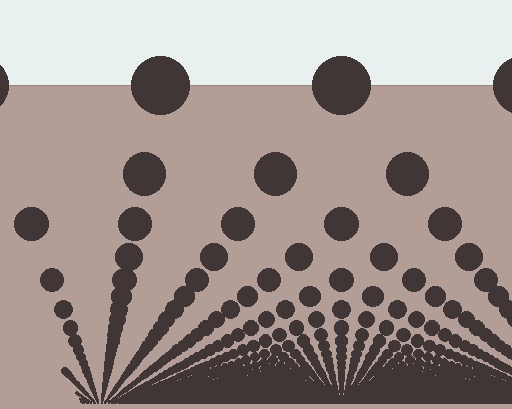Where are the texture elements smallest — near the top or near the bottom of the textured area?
Near the bottom.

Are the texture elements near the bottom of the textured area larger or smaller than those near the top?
Smaller. The gradient is inverted — elements near the bottom are smaller and denser.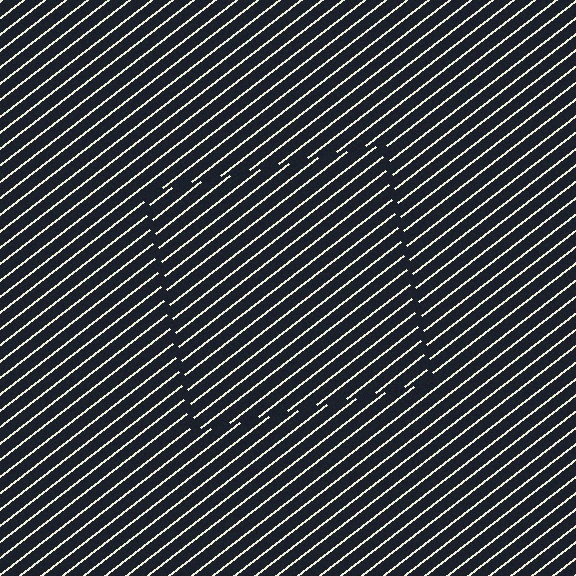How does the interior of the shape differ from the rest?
The interior of the shape contains the same grating, shifted by half a period — the contour is defined by the phase discontinuity where line-ends from the inner and outer gratings abut.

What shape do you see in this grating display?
An illusory square. The interior of the shape contains the same grating, shifted by half a period — the contour is defined by the phase discontinuity where line-ends from the inner and outer gratings abut.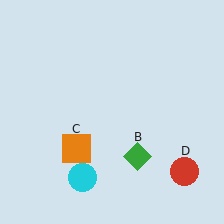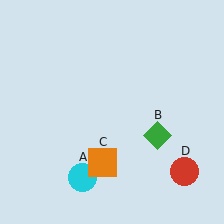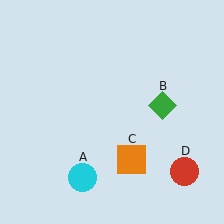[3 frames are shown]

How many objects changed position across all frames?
2 objects changed position: green diamond (object B), orange square (object C).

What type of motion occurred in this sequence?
The green diamond (object B), orange square (object C) rotated counterclockwise around the center of the scene.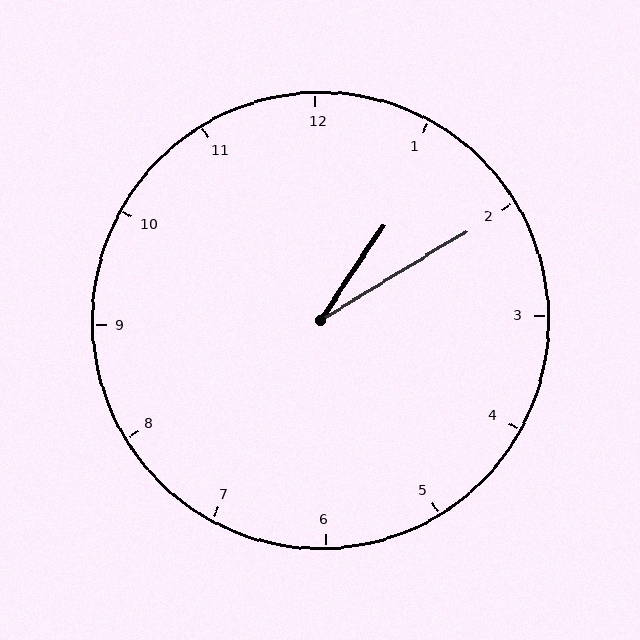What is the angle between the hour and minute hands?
Approximately 25 degrees.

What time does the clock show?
1:10.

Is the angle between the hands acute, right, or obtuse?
It is acute.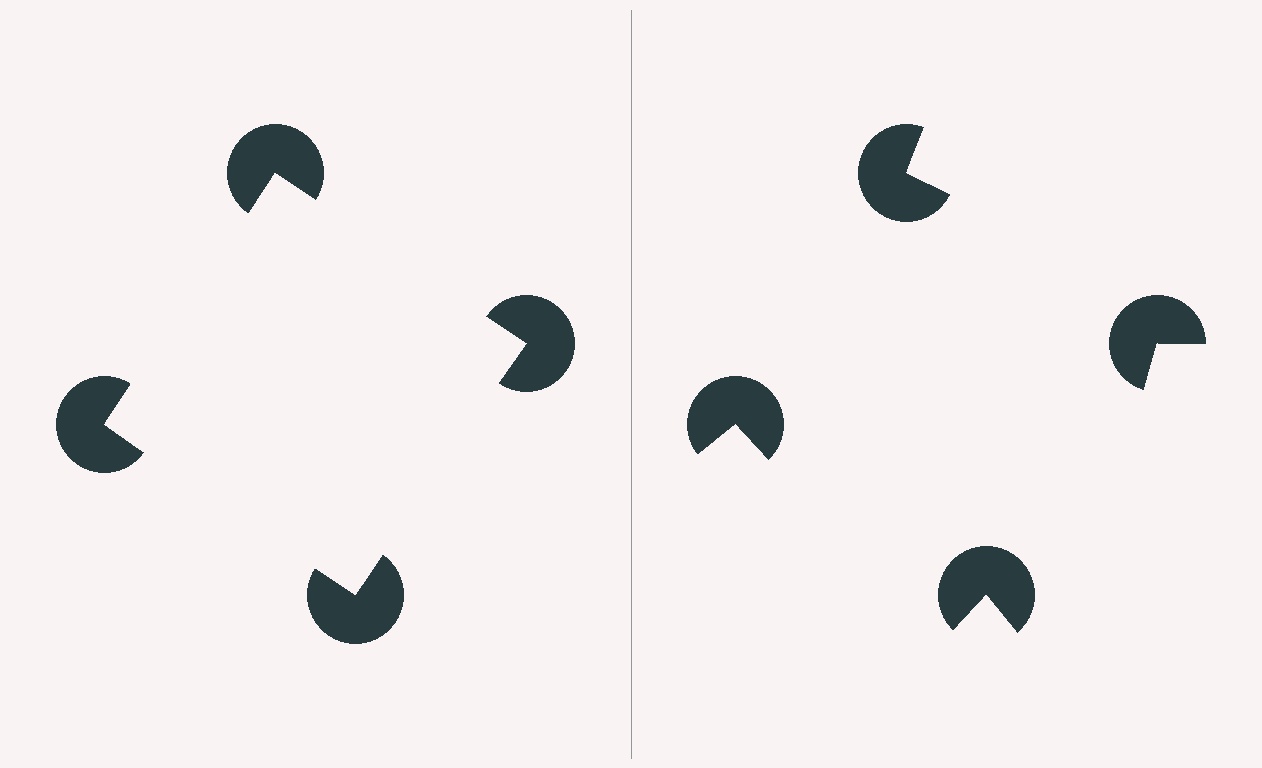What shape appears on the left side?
An illusory square.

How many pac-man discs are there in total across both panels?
8 — 4 on each side.